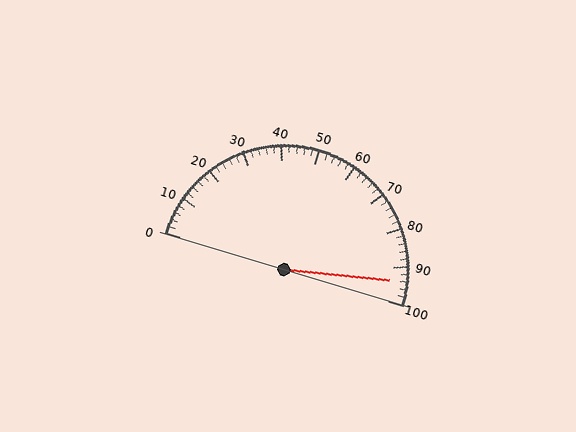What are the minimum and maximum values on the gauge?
The gauge ranges from 0 to 100.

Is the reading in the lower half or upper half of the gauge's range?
The reading is in the upper half of the range (0 to 100).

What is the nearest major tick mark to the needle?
The nearest major tick mark is 90.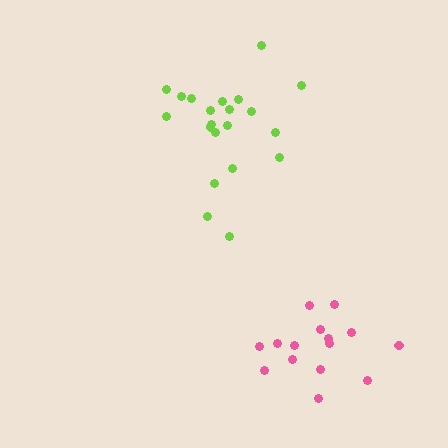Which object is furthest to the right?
The pink cluster is rightmost.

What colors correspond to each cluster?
The clusters are colored: lime, pink.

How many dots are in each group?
Group 1: 21 dots, Group 2: 15 dots (36 total).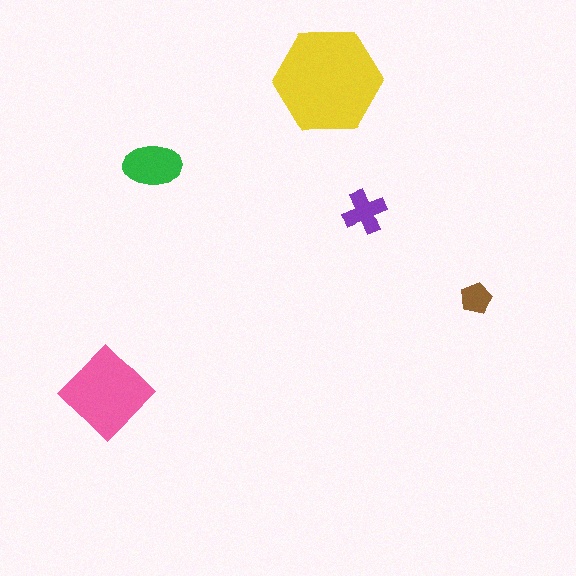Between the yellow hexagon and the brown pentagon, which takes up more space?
The yellow hexagon.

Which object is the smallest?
The brown pentagon.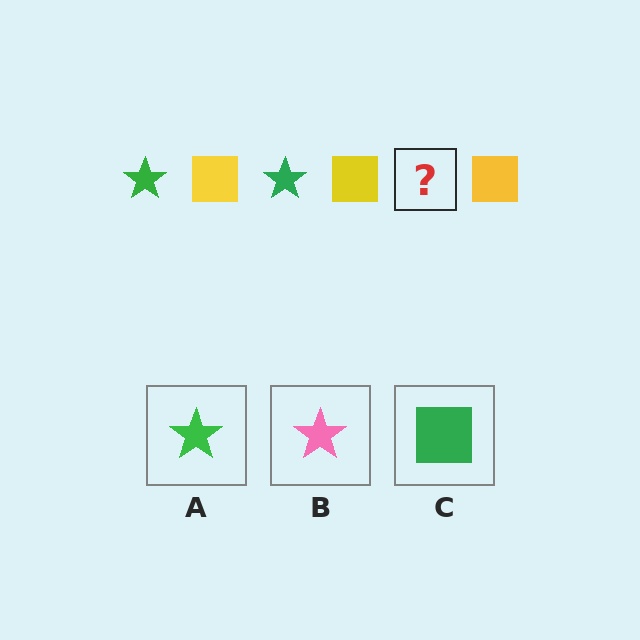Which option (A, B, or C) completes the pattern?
A.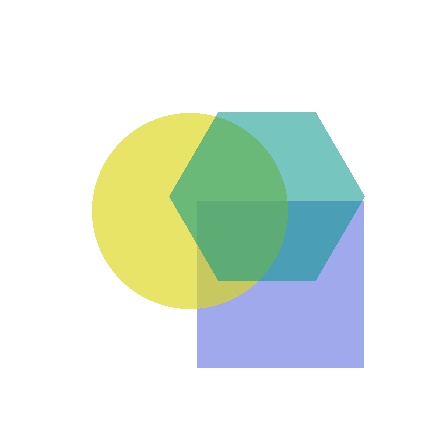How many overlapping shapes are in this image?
There are 3 overlapping shapes in the image.